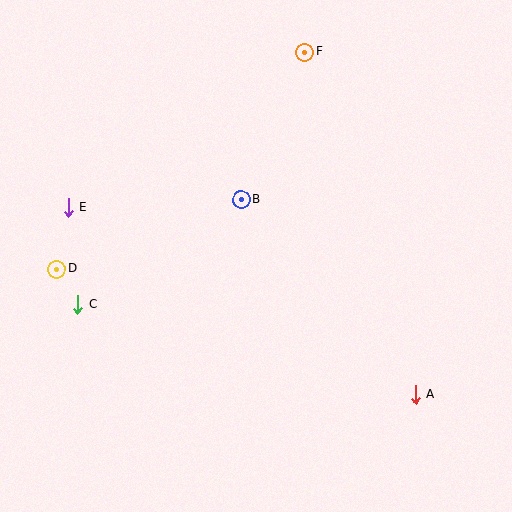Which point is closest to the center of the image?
Point B at (241, 199) is closest to the center.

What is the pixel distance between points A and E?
The distance between A and E is 395 pixels.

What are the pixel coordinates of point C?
Point C is at (78, 304).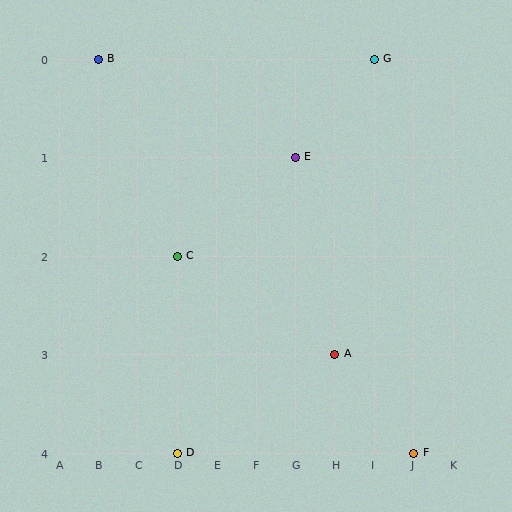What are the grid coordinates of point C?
Point C is at grid coordinates (D, 2).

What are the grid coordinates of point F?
Point F is at grid coordinates (J, 4).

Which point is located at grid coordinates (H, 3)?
Point A is at (H, 3).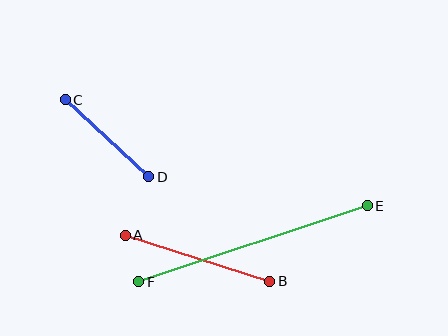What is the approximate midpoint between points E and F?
The midpoint is at approximately (253, 244) pixels.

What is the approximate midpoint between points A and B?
The midpoint is at approximately (197, 258) pixels.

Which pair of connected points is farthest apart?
Points E and F are farthest apart.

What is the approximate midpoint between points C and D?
The midpoint is at approximately (107, 138) pixels.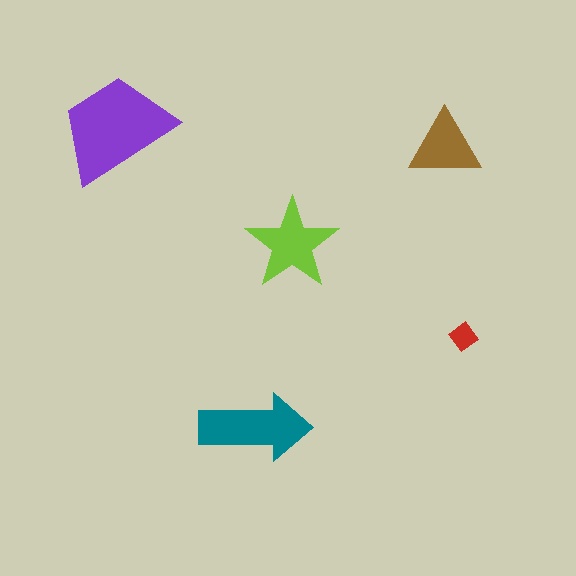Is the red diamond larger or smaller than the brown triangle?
Smaller.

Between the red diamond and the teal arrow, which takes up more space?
The teal arrow.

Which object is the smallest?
The red diamond.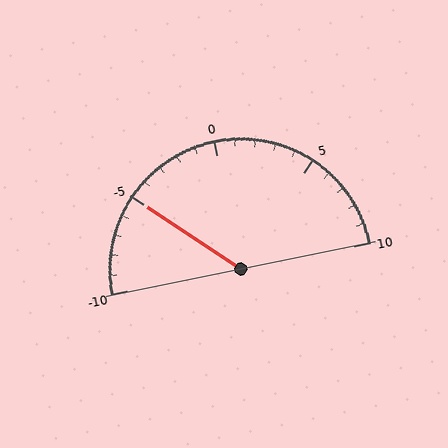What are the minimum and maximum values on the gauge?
The gauge ranges from -10 to 10.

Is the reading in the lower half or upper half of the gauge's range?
The reading is in the lower half of the range (-10 to 10).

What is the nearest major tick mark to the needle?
The nearest major tick mark is -5.